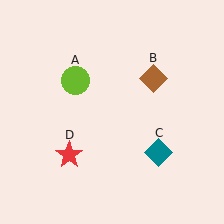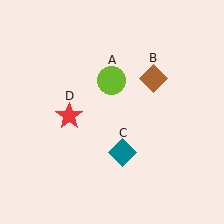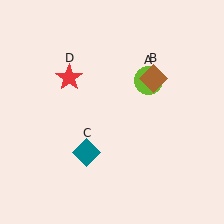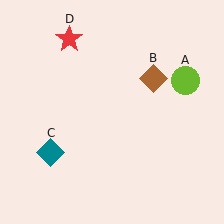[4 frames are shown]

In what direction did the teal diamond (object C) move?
The teal diamond (object C) moved left.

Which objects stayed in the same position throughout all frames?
Brown diamond (object B) remained stationary.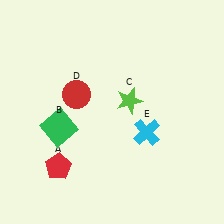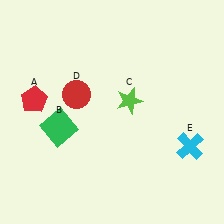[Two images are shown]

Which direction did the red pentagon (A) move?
The red pentagon (A) moved up.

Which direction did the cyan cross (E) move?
The cyan cross (E) moved right.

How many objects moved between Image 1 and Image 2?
2 objects moved between the two images.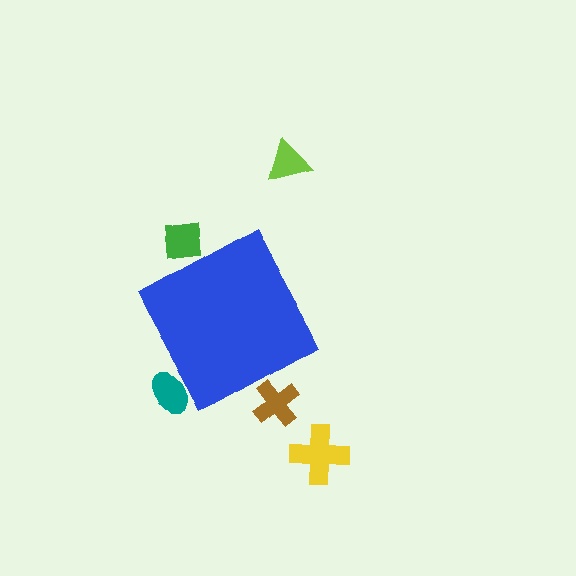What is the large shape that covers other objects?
A blue diamond.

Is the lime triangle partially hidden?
No, the lime triangle is fully visible.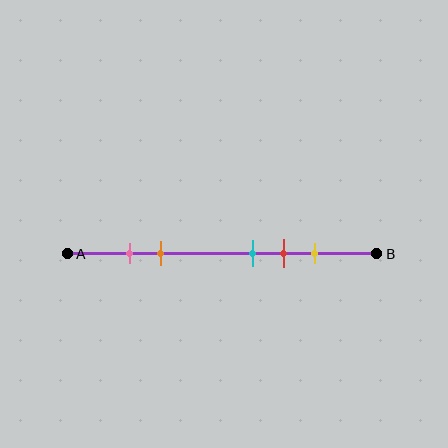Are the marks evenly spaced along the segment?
No, the marks are not evenly spaced.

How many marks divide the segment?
There are 5 marks dividing the segment.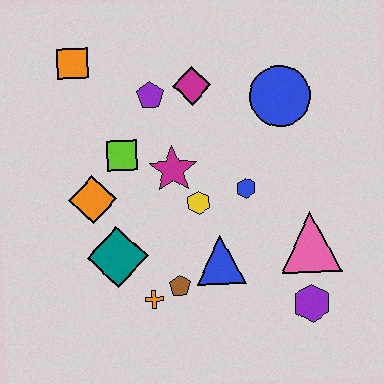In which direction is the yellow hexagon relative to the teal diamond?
The yellow hexagon is to the right of the teal diamond.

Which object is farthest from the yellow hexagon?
The orange square is farthest from the yellow hexagon.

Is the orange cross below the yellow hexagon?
Yes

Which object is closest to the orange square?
The purple pentagon is closest to the orange square.